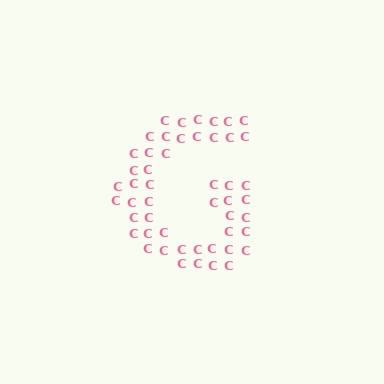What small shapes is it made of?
It is made of small letter C's.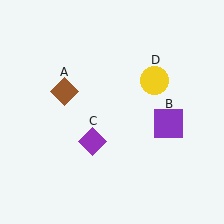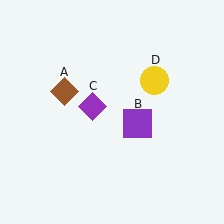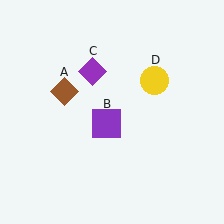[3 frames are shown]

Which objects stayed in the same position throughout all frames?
Brown diamond (object A) and yellow circle (object D) remained stationary.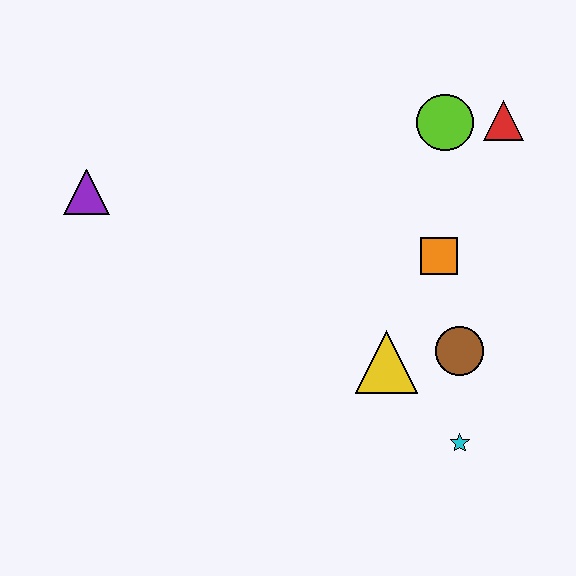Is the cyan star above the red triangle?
No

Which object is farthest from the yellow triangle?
The purple triangle is farthest from the yellow triangle.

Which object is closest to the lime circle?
The red triangle is closest to the lime circle.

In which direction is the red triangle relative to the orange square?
The red triangle is above the orange square.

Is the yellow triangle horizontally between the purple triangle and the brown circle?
Yes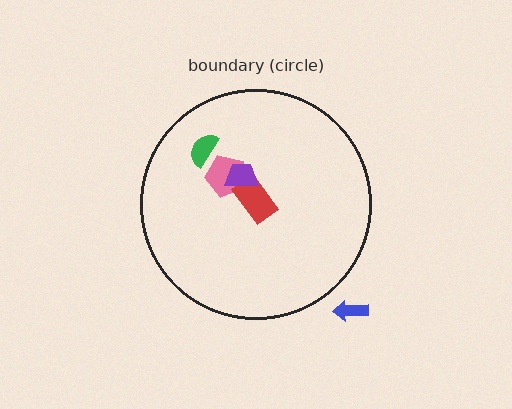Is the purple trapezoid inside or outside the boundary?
Inside.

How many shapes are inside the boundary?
4 inside, 1 outside.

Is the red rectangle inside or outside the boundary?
Inside.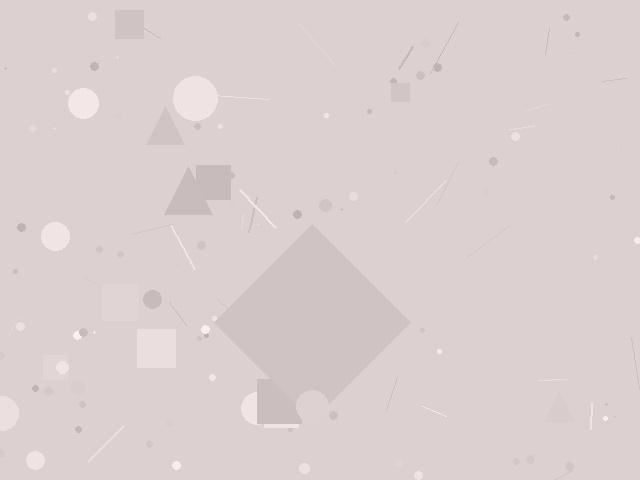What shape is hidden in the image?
A diamond is hidden in the image.